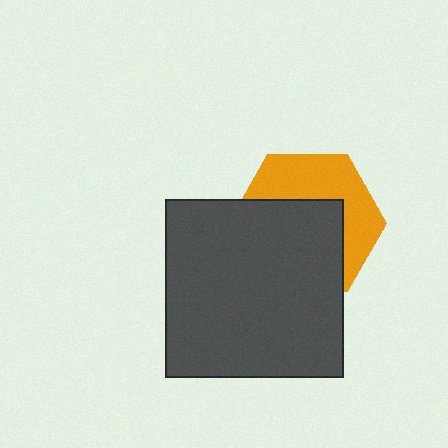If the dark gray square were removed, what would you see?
You would see the complete orange hexagon.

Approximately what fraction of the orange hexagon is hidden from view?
Roughly 55% of the orange hexagon is hidden behind the dark gray square.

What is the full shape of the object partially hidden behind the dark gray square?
The partially hidden object is an orange hexagon.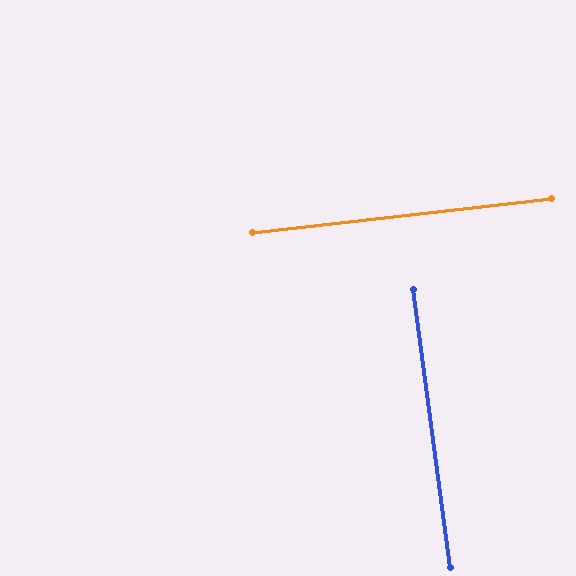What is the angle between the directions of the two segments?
Approximately 89 degrees.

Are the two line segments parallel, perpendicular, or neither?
Perpendicular — they meet at approximately 89°.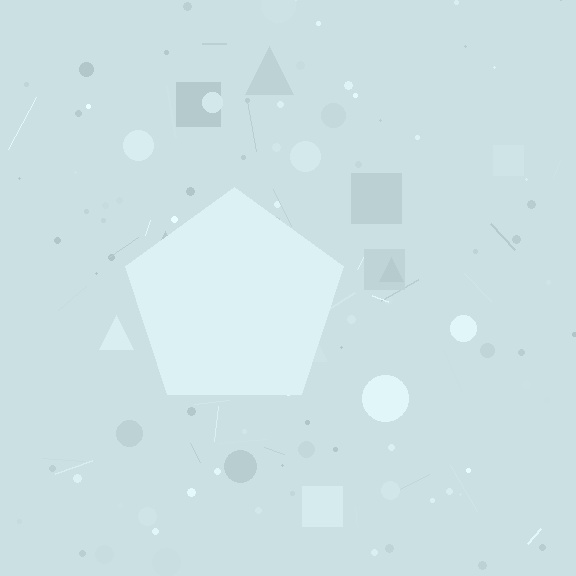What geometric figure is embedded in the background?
A pentagon is embedded in the background.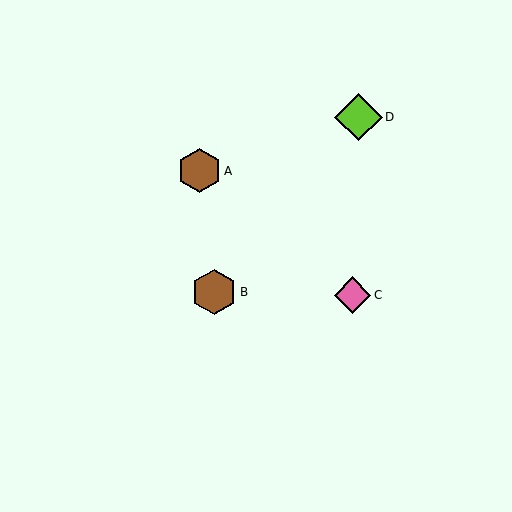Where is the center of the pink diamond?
The center of the pink diamond is at (352, 295).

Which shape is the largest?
The lime diamond (labeled D) is the largest.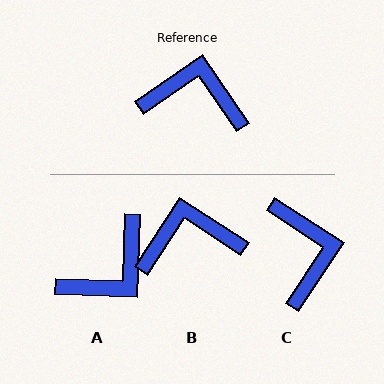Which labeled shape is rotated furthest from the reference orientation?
A, about 126 degrees away.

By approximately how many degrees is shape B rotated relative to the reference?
Approximately 23 degrees counter-clockwise.